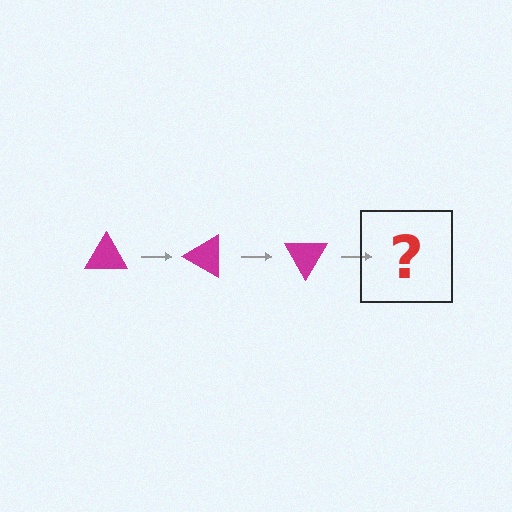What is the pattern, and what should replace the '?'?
The pattern is that the triangle rotates 30 degrees each step. The '?' should be a magenta triangle rotated 90 degrees.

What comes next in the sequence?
The next element should be a magenta triangle rotated 90 degrees.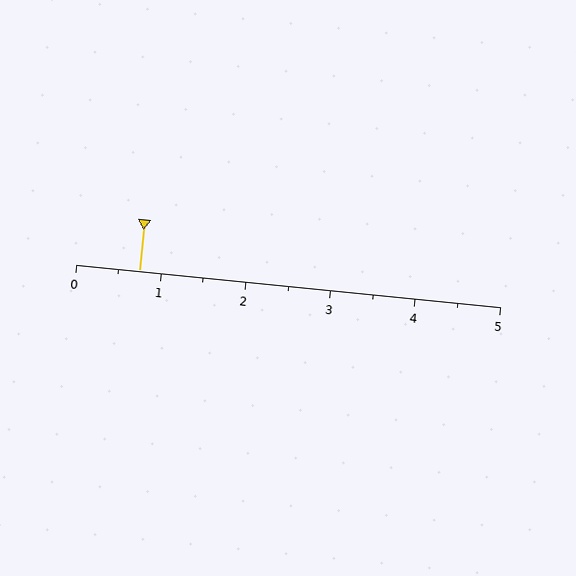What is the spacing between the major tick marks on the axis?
The major ticks are spaced 1 apart.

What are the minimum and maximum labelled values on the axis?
The axis runs from 0 to 5.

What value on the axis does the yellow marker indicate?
The marker indicates approximately 0.8.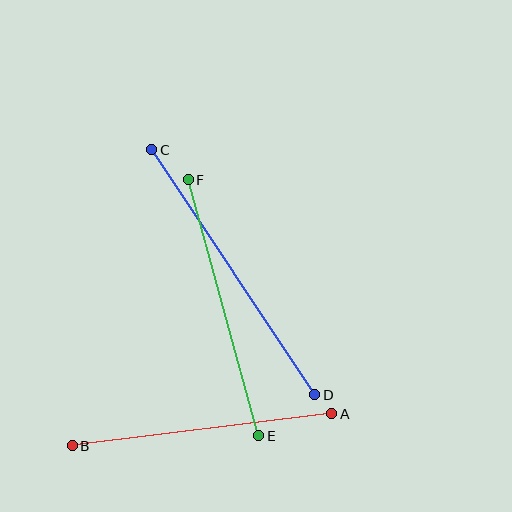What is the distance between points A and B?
The distance is approximately 261 pixels.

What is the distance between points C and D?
The distance is approximately 294 pixels.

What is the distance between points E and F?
The distance is approximately 265 pixels.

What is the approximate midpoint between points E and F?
The midpoint is at approximately (223, 308) pixels.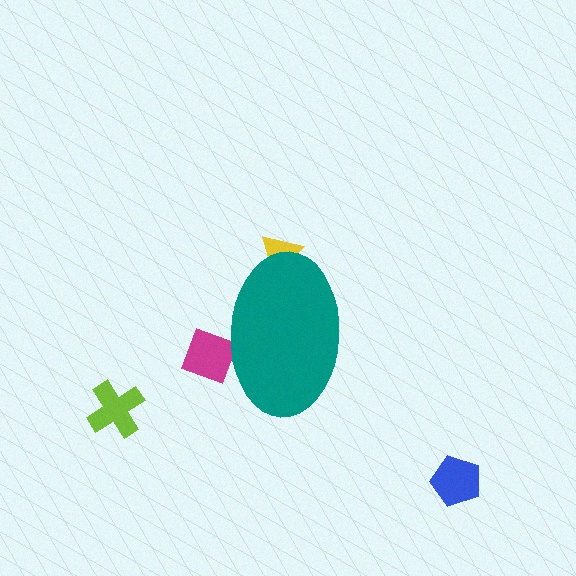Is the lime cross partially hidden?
No, the lime cross is fully visible.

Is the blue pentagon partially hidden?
No, the blue pentagon is fully visible.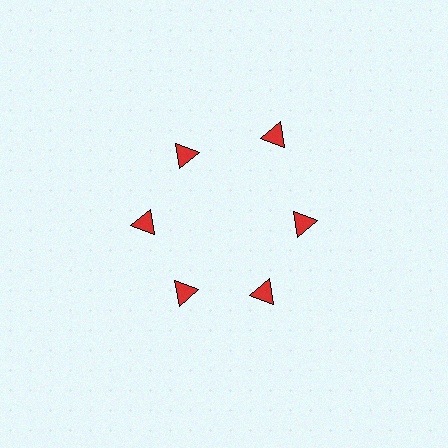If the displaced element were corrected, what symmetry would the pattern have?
It would have 6-fold rotational symmetry — the pattern would map onto itself every 60 degrees.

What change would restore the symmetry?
The symmetry would be restored by moving it inward, back onto the ring so that all 6 triangles sit at equal angles and equal distance from the center.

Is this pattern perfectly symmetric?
No. The 6 red triangles are arranged in a ring, but one element near the 1 o'clock position is pushed outward from the center, breaking the 6-fold rotational symmetry.